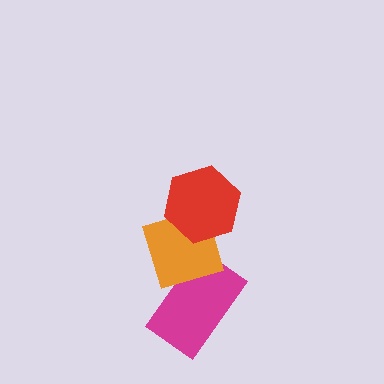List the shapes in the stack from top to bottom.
From top to bottom: the red hexagon, the orange diamond, the magenta rectangle.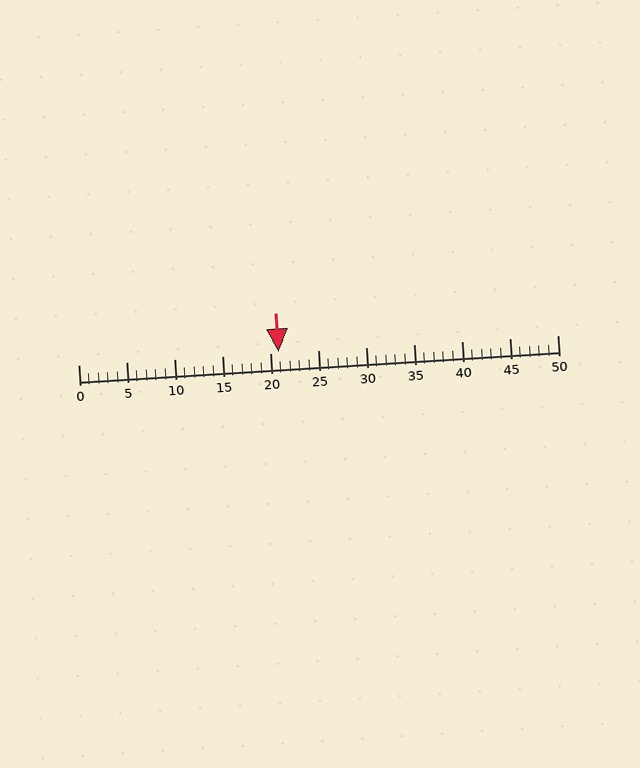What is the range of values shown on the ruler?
The ruler shows values from 0 to 50.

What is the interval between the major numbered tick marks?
The major tick marks are spaced 5 units apart.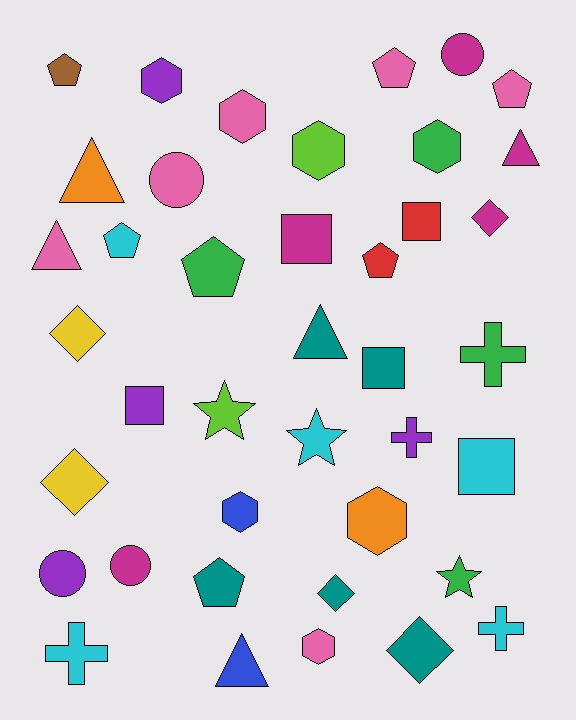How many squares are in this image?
There are 5 squares.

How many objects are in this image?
There are 40 objects.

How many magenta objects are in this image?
There are 5 magenta objects.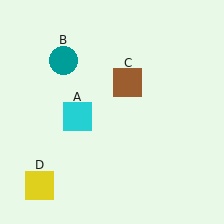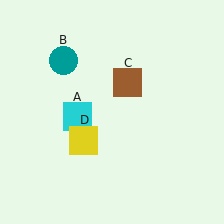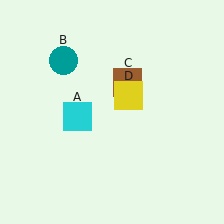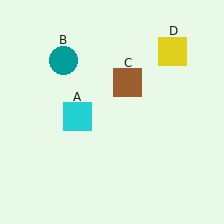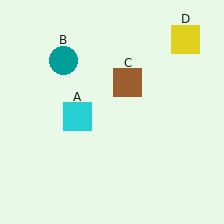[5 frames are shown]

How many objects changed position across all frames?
1 object changed position: yellow square (object D).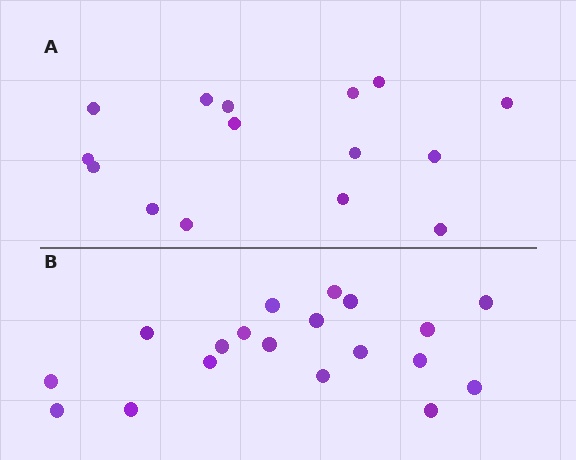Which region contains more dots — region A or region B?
Region B (the bottom region) has more dots.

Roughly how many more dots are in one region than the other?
Region B has about 4 more dots than region A.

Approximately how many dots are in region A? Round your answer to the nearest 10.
About 20 dots. (The exact count is 15, which rounds to 20.)